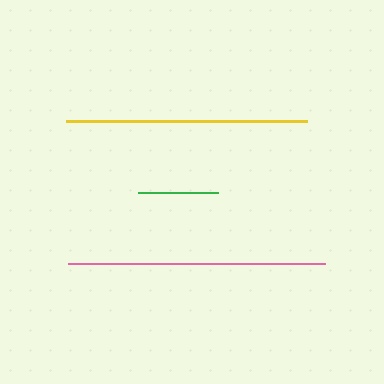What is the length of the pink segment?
The pink segment is approximately 258 pixels long.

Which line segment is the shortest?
The green line is the shortest at approximately 80 pixels.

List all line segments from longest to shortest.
From longest to shortest: pink, yellow, green.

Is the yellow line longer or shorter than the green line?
The yellow line is longer than the green line.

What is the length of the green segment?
The green segment is approximately 80 pixels long.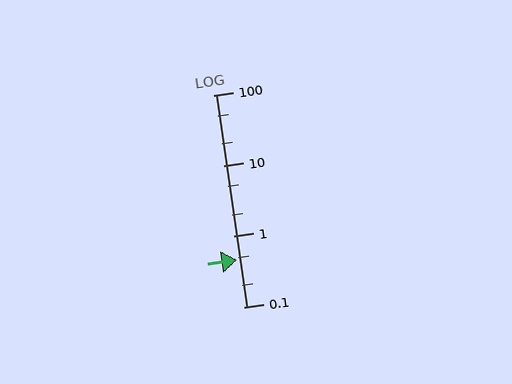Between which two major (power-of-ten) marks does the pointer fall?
The pointer is between 0.1 and 1.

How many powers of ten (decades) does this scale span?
The scale spans 3 decades, from 0.1 to 100.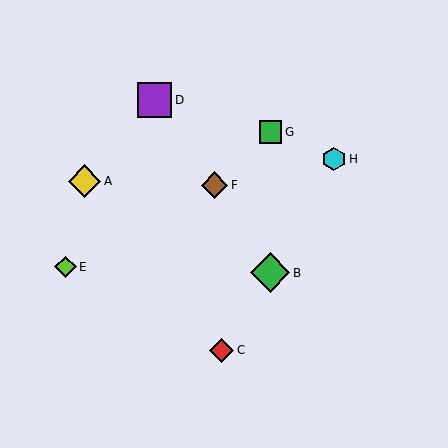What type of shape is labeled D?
Shape D is a purple square.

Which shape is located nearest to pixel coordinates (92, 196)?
The yellow diamond (labeled A) at (85, 181) is nearest to that location.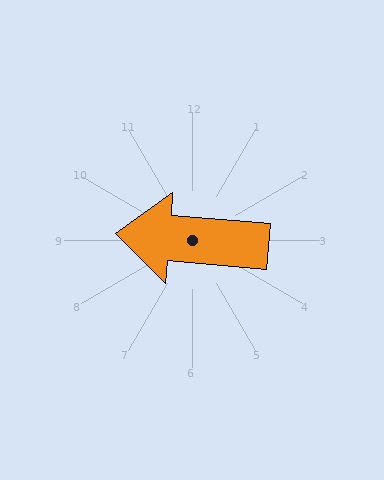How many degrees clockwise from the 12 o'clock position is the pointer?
Approximately 275 degrees.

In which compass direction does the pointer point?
West.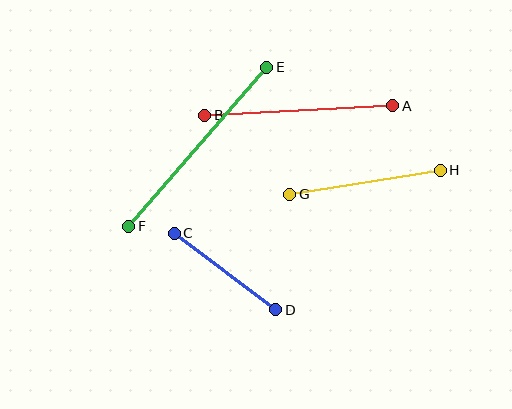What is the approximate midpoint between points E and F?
The midpoint is at approximately (198, 147) pixels.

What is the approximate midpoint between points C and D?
The midpoint is at approximately (225, 272) pixels.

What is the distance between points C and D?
The distance is approximately 127 pixels.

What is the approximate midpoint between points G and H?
The midpoint is at approximately (365, 182) pixels.